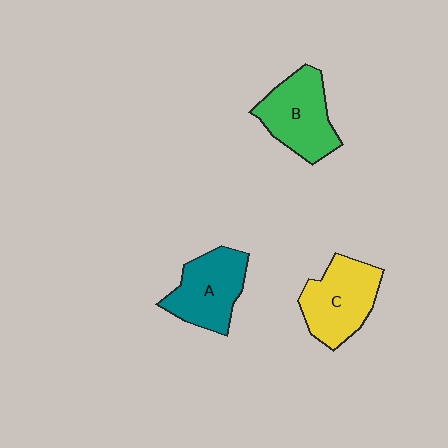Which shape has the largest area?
Shape B (green).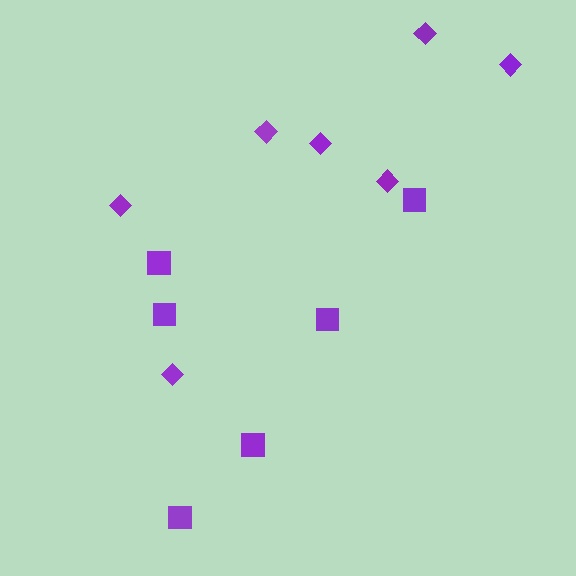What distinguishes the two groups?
There are 2 groups: one group of squares (6) and one group of diamonds (7).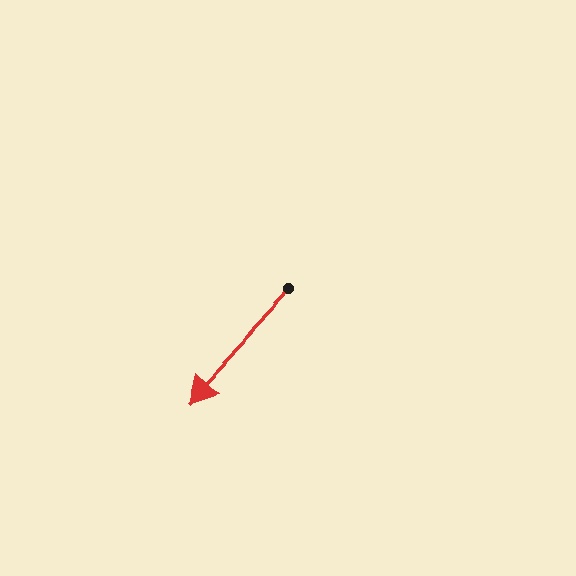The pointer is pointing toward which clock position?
Roughly 7 o'clock.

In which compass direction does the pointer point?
Southwest.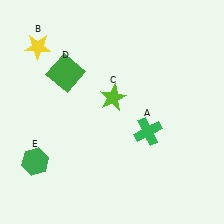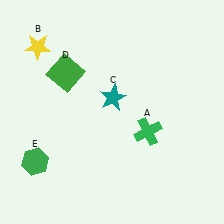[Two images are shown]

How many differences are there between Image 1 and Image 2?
There is 1 difference between the two images.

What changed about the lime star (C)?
In Image 1, C is lime. In Image 2, it changed to teal.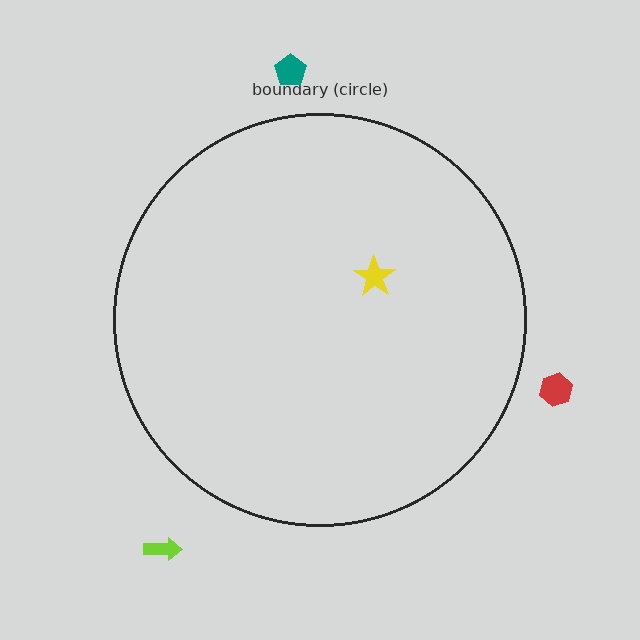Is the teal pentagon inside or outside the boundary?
Outside.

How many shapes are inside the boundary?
1 inside, 3 outside.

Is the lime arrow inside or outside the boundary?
Outside.